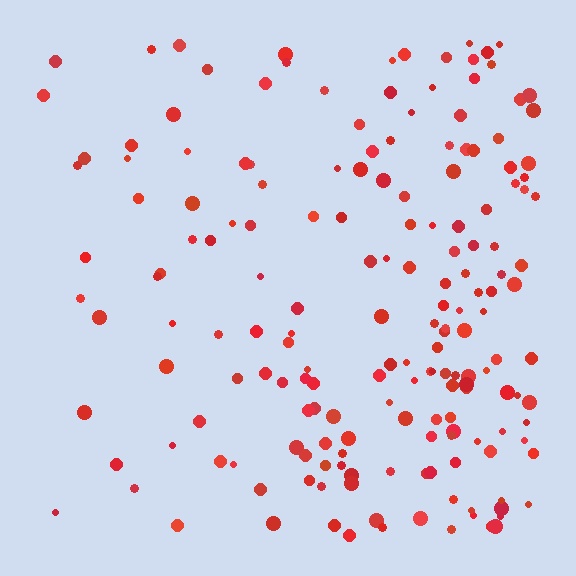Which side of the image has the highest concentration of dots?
The right.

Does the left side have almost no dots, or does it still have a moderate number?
Still a moderate number, just noticeably fewer than the right.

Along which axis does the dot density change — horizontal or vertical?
Horizontal.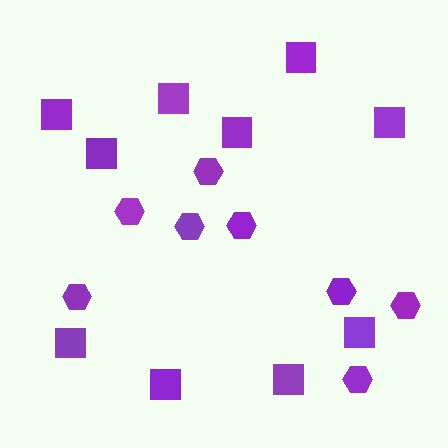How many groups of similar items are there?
There are 2 groups: one group of squares (10) and one group of hexagons (8).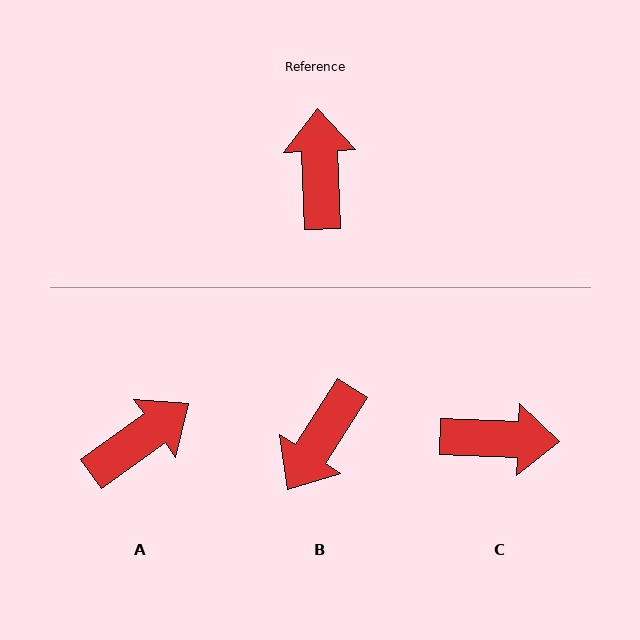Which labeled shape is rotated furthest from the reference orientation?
B, about 145 degrees away.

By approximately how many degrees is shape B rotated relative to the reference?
Approximately 145 degrees counter-clockwise.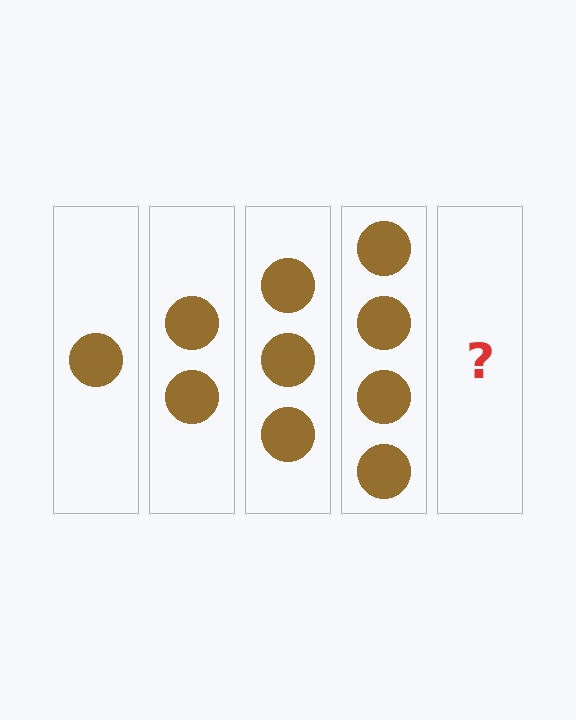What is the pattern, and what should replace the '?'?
The pattern is that each step adds one more circle. The '?' should be 5 circles.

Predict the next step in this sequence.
The next step is 5 circles.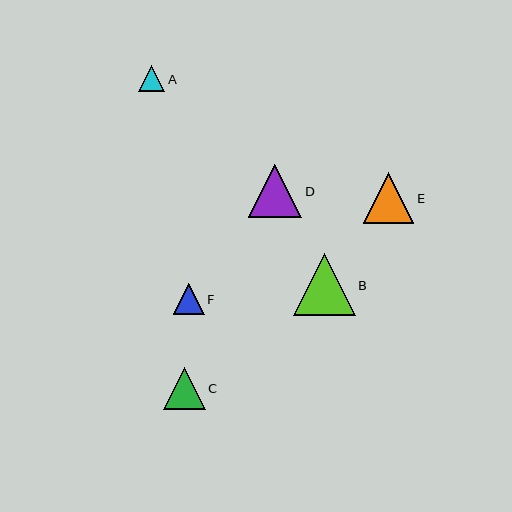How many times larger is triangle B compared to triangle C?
Triangle B is approximately 1.5 times the size of triangle C.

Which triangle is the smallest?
Triangle A is the smallest with a size of approximately 26 pixels.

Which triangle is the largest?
Triangle B is the largest with a size of approximately 62 pixels.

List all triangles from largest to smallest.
From largest to smallest: B, D, E, C, F, A.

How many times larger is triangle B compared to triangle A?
Triangle B is approximately 2.4 times the size of triangle A.